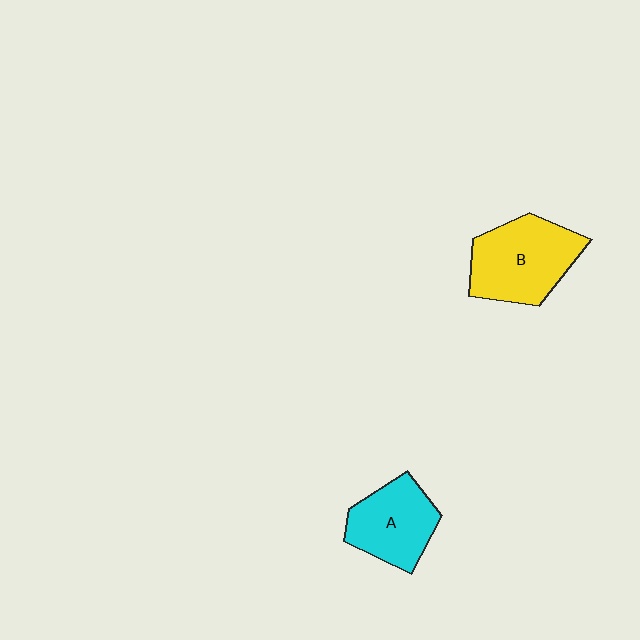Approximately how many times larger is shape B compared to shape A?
Approximately 1.3 times.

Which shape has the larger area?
Shape B (yellow).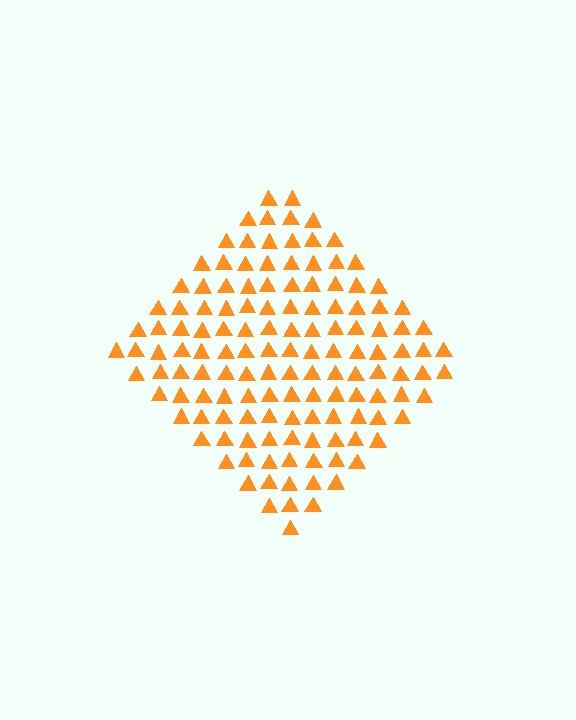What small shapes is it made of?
It is made of small triangles.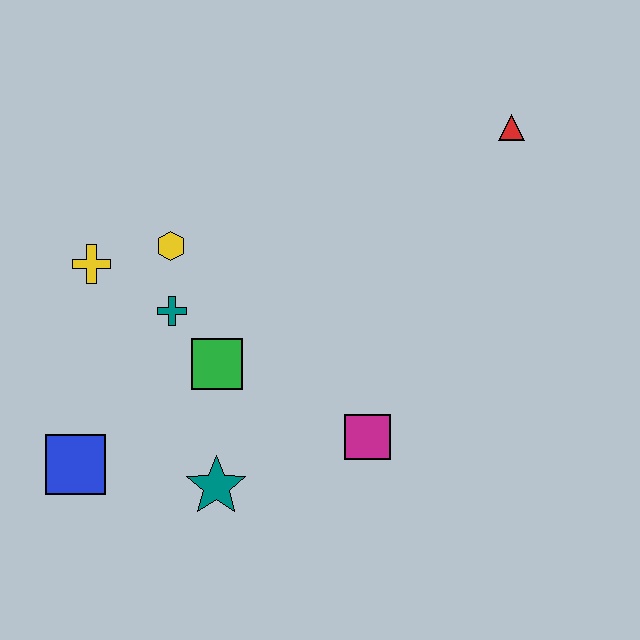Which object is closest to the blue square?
The teal star is closest to the blue square.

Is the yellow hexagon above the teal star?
Yes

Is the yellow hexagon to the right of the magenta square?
No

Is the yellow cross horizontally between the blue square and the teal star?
Yes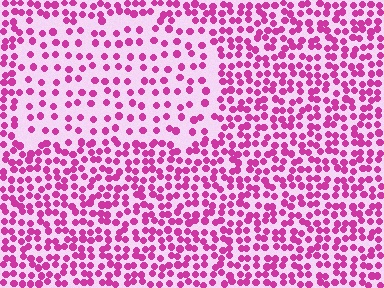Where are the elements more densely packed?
The elements are more densely packed outside the rectangle boundary.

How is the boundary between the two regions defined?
The boundary is defined by a change in element density (approximately 2.0x ratio). All elements are the same color, size, and shape.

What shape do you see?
I see a rectangle.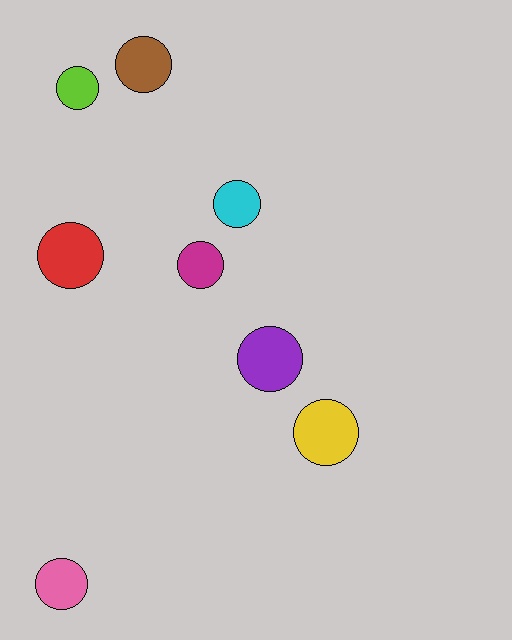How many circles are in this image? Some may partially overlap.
There are 8 circles.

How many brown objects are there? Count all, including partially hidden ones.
There is 1 brown object.